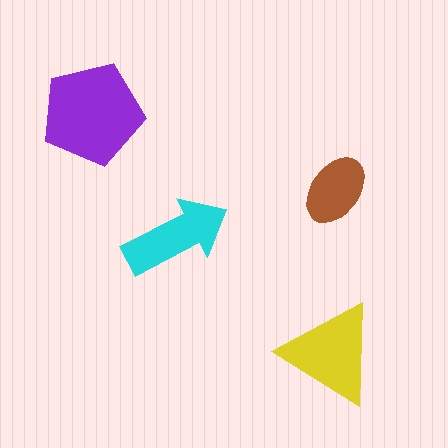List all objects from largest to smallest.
The purple pentagon, the yellow triangle, the cyan arrow, the brown ellipse.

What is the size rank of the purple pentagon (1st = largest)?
1st.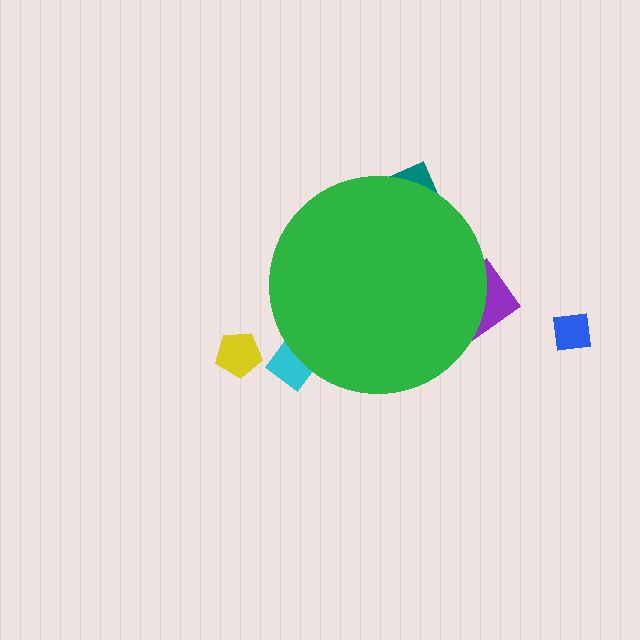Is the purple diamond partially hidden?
Yes, the purple diamond is partially hidden behind the green circle.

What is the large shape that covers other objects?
A green circle.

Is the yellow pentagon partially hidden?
No, the yellow pentagon is fully visible.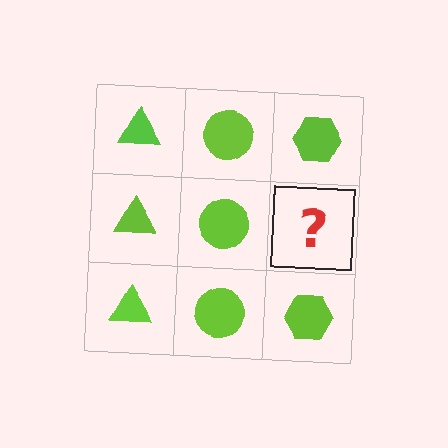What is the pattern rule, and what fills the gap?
The rule is that each column has a consistent shape. The gap should be filled with a lime hexagon.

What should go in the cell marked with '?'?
The missing cell should contain a lime hexagon.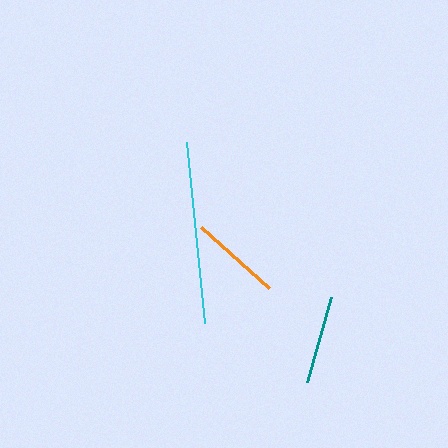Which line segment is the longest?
The cyan line is the longest at approximately 182 pixels.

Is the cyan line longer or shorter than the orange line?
The cyan line is longer than the orange line.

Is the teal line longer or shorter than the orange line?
The orange line is longer than the teal line.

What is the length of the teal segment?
The teal segment is approximately 88 pixels long.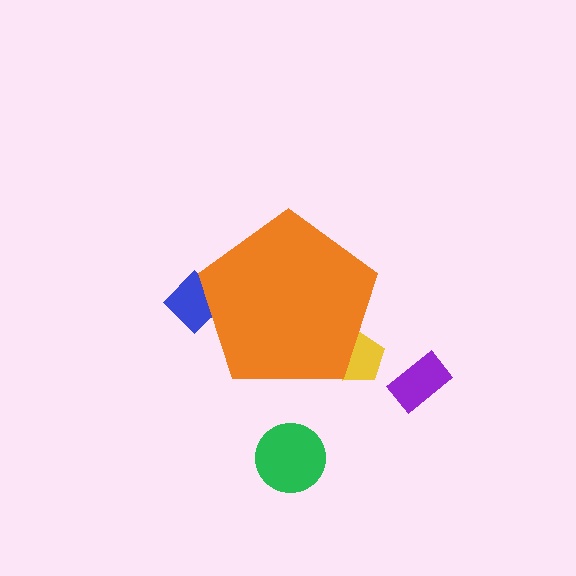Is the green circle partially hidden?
No, the green circle is fully visible.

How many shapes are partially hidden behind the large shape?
2 shapes are partially hidden.